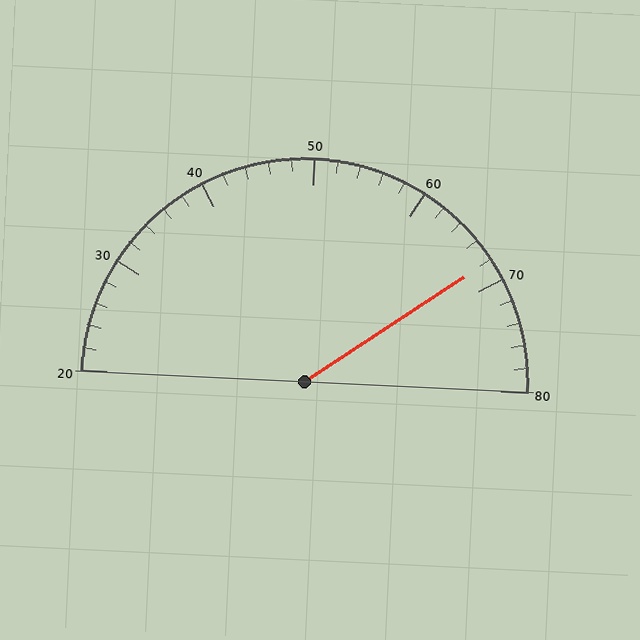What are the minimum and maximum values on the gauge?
The gauge ranges from 20 to 80.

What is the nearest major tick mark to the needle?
The nearest major tick mark is 70.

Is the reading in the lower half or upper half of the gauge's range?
The reading is in the upper half of the range (20 to 80).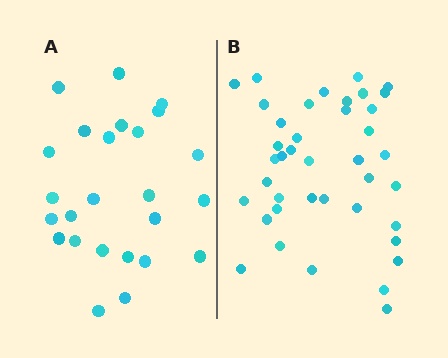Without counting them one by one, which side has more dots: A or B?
Region B (the right region) has more dots.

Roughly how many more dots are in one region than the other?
Region B has approximately 15 more dots than region A.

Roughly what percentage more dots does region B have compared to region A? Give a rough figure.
About 60% more.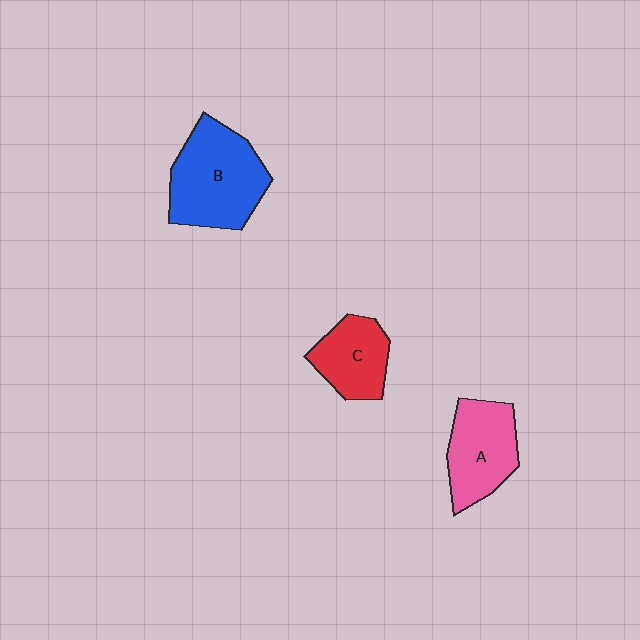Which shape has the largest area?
Shape B (blue).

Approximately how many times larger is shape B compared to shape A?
Approximately 1.3 times.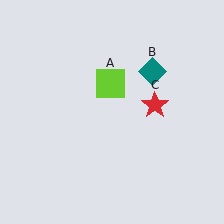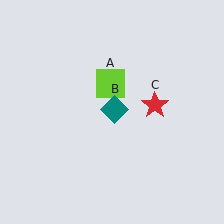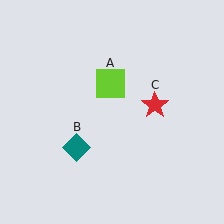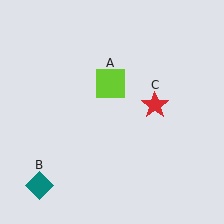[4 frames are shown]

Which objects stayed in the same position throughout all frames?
Lime square (object A) and red star (object C) remained stationary.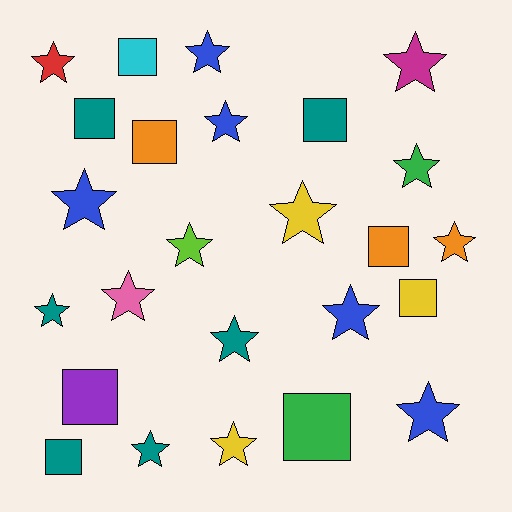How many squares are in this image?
There are 9 squares.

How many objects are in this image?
There are 25 objects.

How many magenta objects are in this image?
There is 1 magenta object.